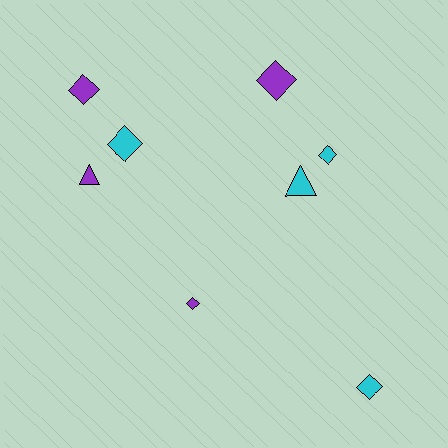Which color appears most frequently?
Cyan, with 4 objects.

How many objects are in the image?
There are 8 objects.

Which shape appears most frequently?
Diamond, with 6 objects.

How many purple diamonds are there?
There are 3 purple diamonds.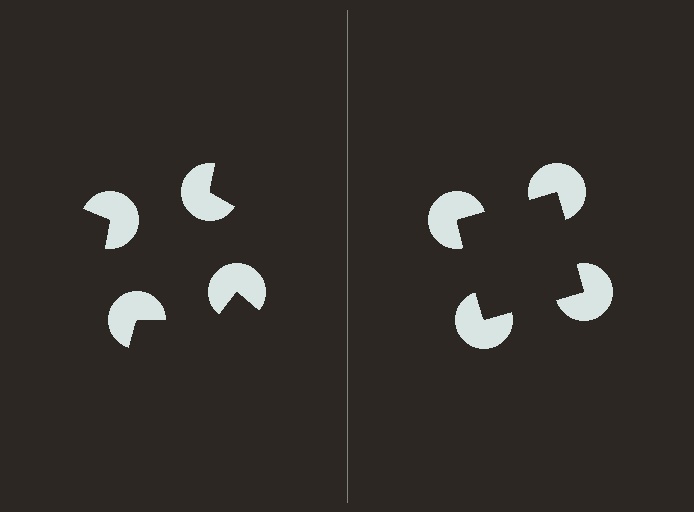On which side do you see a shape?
An illusory square appears on the right side. On the left side the wedge cuts are rotated, so no coherent shape forms.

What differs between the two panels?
The pac-man discs are positioned identically on both sides; only the wedge orientations differ. On the right they align to a square; on the left they are misaligned.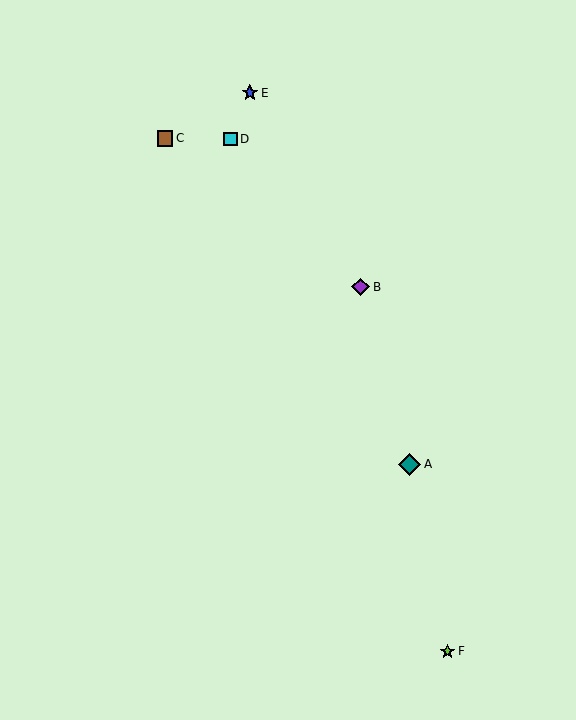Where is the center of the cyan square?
The center of the cyan square is at (231, 139).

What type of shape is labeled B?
Shape B is a purple diamond.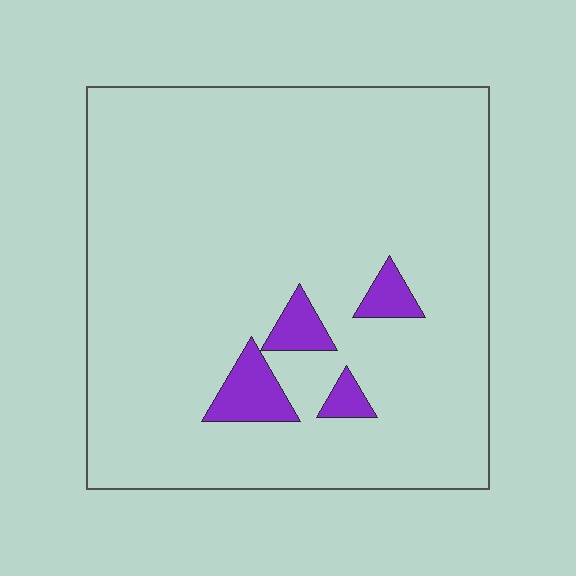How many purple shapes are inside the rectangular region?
4.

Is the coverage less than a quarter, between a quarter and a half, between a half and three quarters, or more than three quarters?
Less than a quarter.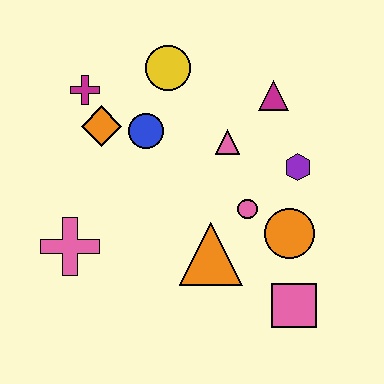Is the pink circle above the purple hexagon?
No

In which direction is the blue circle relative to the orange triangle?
The blue circle is above the orange triangle.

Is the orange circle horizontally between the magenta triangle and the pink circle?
No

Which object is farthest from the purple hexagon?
The pink cross is farthest from the purple hexagon.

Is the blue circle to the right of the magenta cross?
Yes